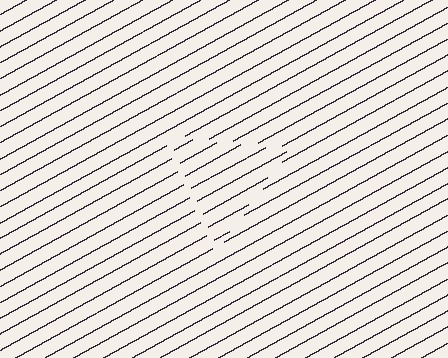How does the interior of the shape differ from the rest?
The interior of the shape contains the same grating, shifted by half a period — the contour is defined by the phase discontinuity where line-ends from the inner and outer gratings abut.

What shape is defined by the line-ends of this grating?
An illusory triangle. The interior of the shape contains the same grating, shifted by half a period — the contour is defined by the phase discontinuity where line-ends from the inner and outer gratings abut.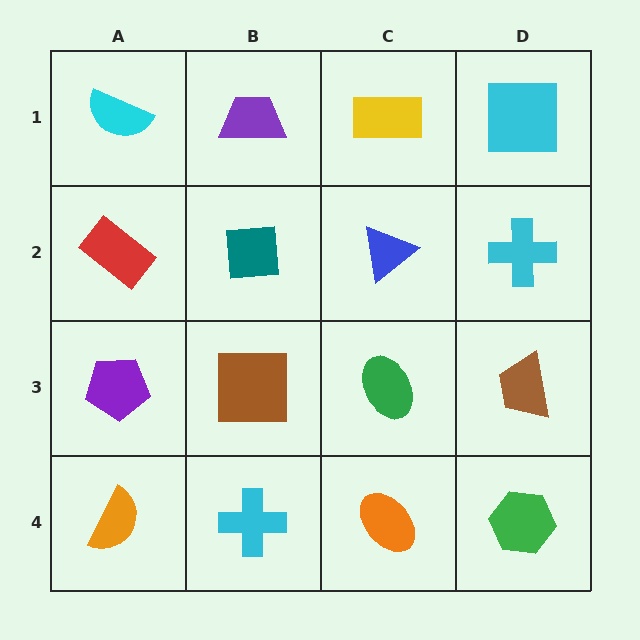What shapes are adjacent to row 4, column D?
A brown trapezoid (row 3, column D), an orange ellipse (row 4, column C).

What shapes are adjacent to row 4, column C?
A green ellipse (row 3, column C), a cyan cross (row 4, column B), a green hexagon (row 4, column D).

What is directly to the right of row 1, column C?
A cyan square.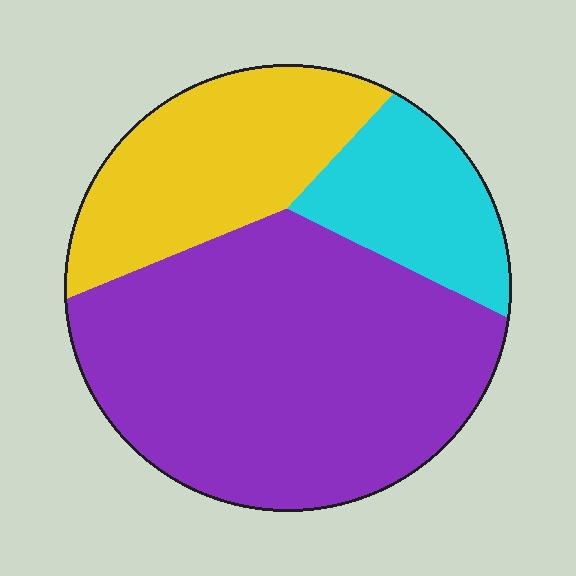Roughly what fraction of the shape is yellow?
Yellow covers around 25% of the shape.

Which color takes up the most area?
Purple, at roughly 60%.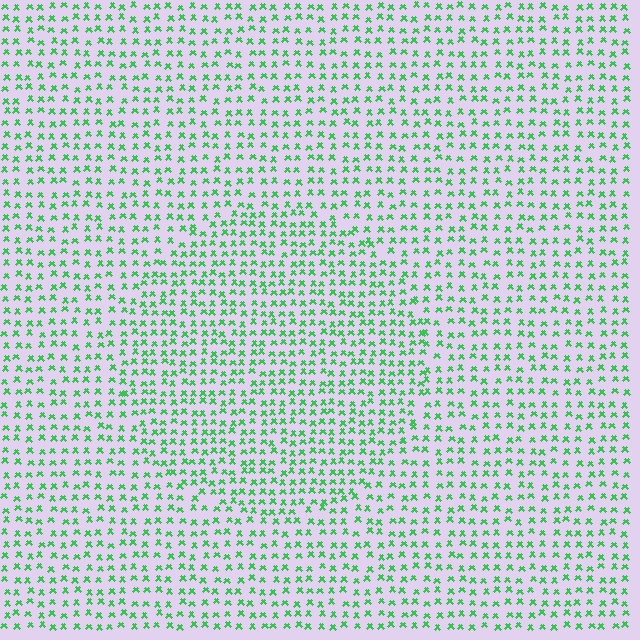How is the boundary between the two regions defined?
The boundary is defined by a change in element density (approximately 1.4x ratio). All elements are the same color, size, and shape.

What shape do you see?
I see a circle.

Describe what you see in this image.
The image contains small green elements arranged at two different densities. A circle-shaped region is visible where the elements are more densely packed than the surrounding area.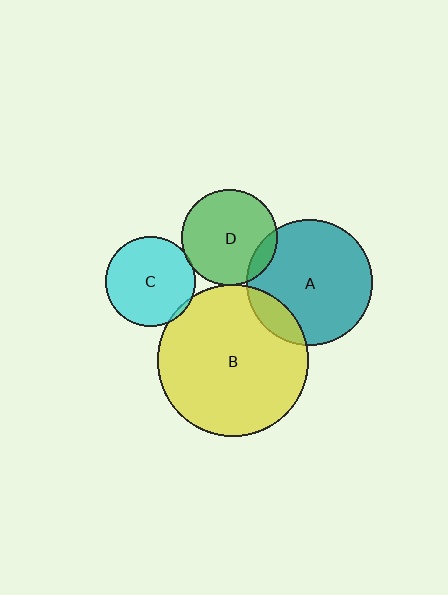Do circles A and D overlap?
Yes.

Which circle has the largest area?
Circle B (yellow).